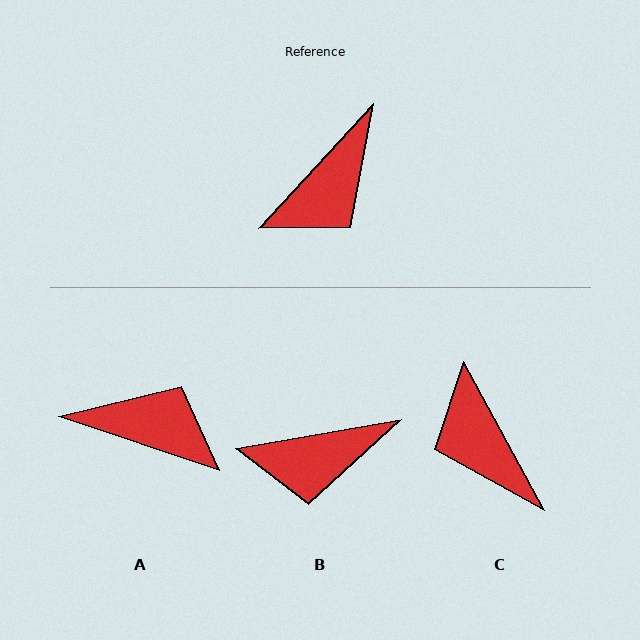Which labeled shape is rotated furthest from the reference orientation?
A, about 114 degrees away.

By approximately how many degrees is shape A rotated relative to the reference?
Approximately 114 degrees counter-clockwise.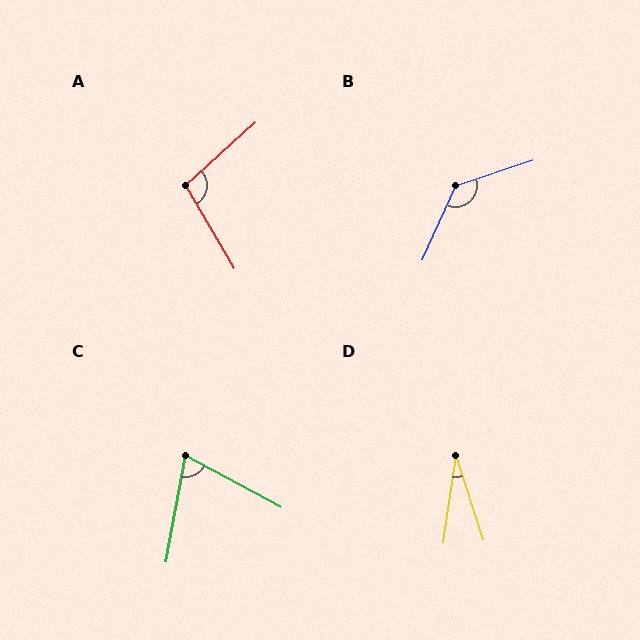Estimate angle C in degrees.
Approximately 72 degrees.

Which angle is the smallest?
D, at approximately 26 degrees.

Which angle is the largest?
B, at approximately 133 degrees.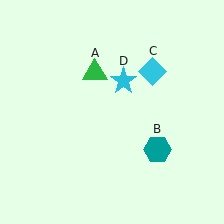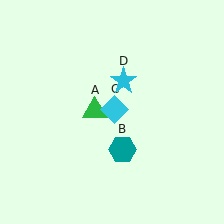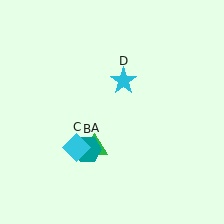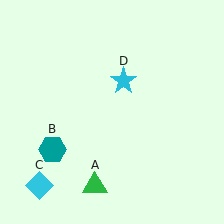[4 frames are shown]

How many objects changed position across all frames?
3 objects changed position: green triangle (object A), teal hexagon (object B), cyan diamond (object C).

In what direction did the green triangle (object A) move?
The green triangle (object A) moved down.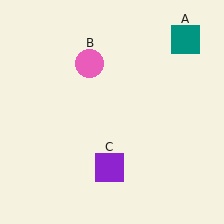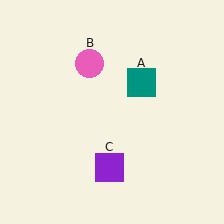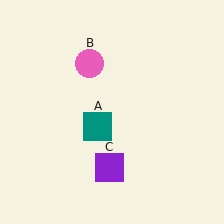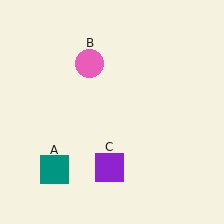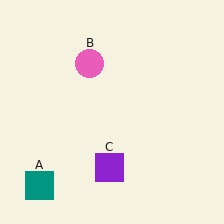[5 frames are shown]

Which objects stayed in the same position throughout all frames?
Pink circle (object B) and purple square (object C) remained stationary.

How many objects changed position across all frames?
1 object changed position: teal square (object A).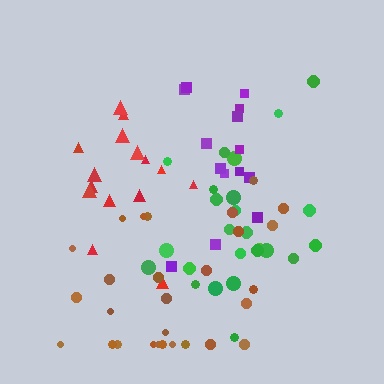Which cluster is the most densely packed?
Red.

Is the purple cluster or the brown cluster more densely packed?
Brown.